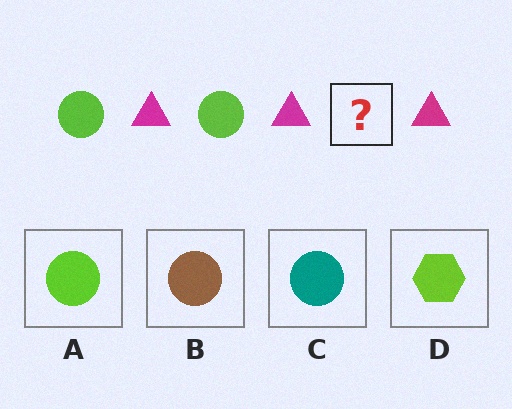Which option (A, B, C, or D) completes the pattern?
A.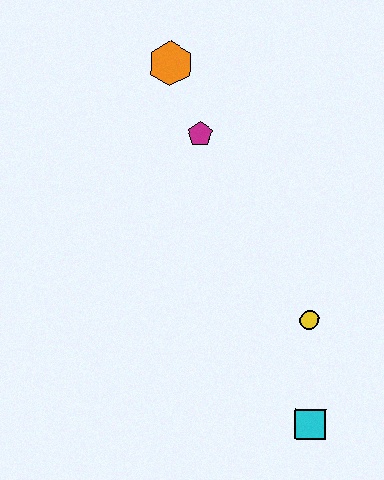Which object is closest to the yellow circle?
The cyan square is closest to the yellow circle.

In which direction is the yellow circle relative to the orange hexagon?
The yellow circle is below the orange hexagon.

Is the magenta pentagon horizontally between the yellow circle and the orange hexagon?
Yes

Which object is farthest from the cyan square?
The orange hexagon is farthest from the cyan square.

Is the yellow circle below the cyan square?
No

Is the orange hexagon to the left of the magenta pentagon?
Yes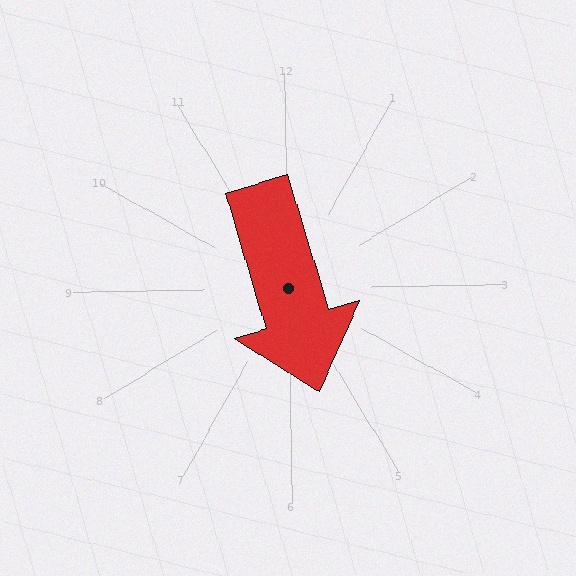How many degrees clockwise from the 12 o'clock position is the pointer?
Approximately 164 degrees.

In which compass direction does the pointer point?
South.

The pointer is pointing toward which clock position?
Roughly 5 o'clock.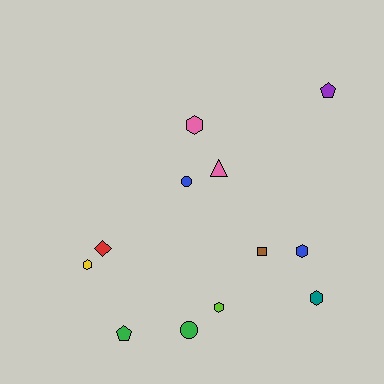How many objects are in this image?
There are 12 objects.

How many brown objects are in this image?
There is 1 brown object.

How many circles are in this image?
There are 2 circles.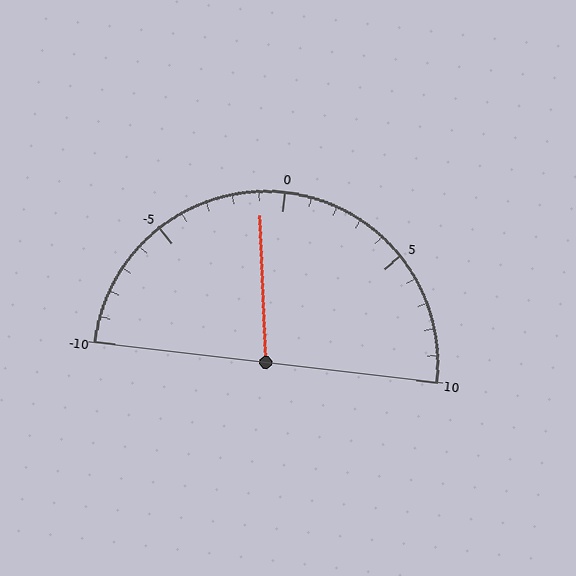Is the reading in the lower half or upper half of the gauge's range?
The reading is in the lower half of the range (-10 to 10).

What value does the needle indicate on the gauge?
The needle indicates approximately -1.